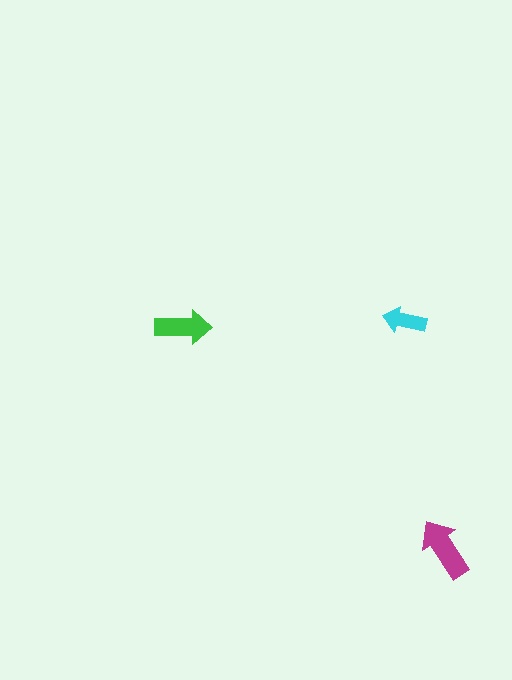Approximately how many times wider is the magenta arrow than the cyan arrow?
About 1.5 times wider.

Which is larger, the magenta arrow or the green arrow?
The magenta one.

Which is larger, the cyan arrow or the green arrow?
The green one.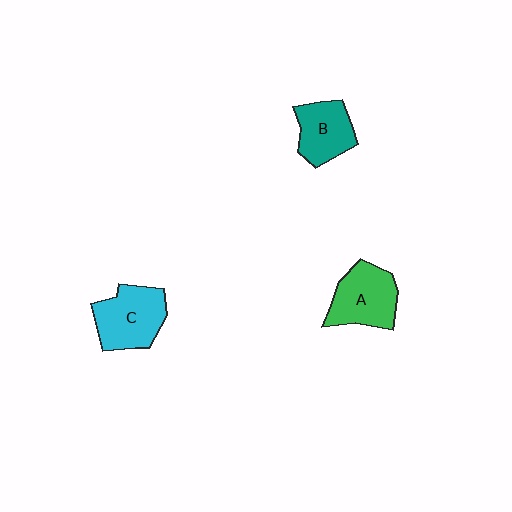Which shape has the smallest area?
Shape B (teal).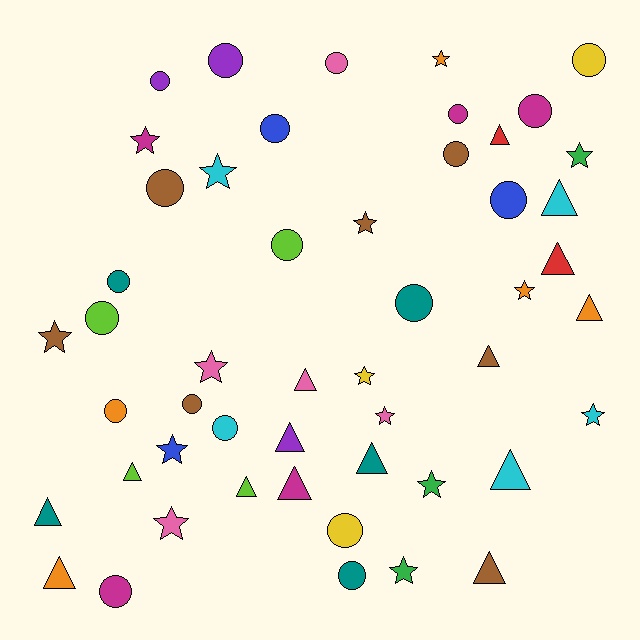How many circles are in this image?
There are 20 circles.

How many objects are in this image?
There are 50 objects.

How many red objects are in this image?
There are 2 red objects.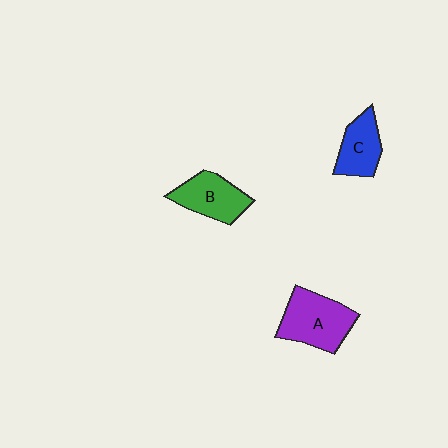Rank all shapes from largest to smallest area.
From largest to smallest: A (purple), B (green), C (blue).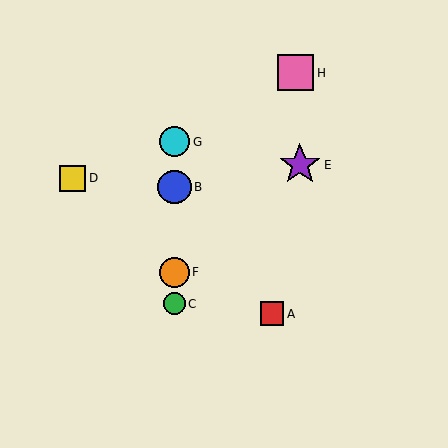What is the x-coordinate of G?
Object G is at x≈175.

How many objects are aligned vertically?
4 objects (B, C, F, G) are aligned vertically.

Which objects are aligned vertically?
Objects B, C, F, G are aligned vertically.